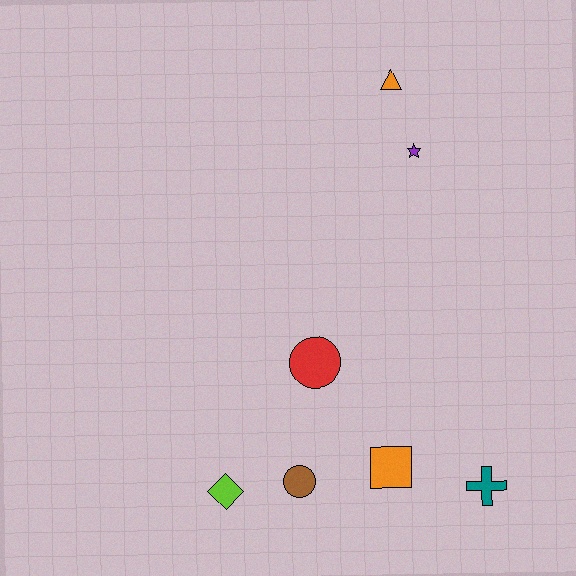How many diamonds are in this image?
There is 1 diamond.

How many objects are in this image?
There are 7 objects.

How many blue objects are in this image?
There are no blue objects.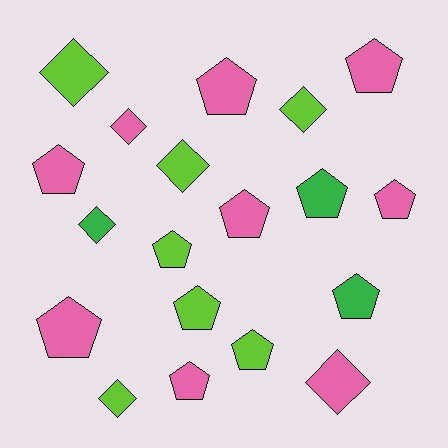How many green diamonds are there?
There is 1 green diamond.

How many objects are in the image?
There are 19 objects.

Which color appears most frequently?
Pink, with 9 objects.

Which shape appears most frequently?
Pentagon, with 12 objects.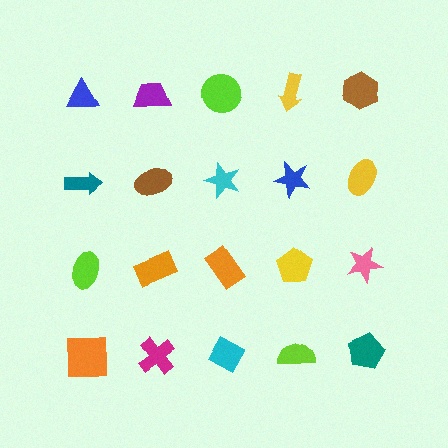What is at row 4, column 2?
A magenta cross.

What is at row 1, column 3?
A lime circle.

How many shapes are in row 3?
5 shapes.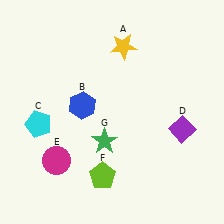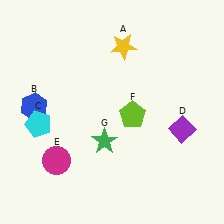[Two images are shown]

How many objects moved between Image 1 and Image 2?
2 objects moved between the two images.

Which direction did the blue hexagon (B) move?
The blue hexagon (B) moved left.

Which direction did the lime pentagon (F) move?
The lime pentagon (F) moved up.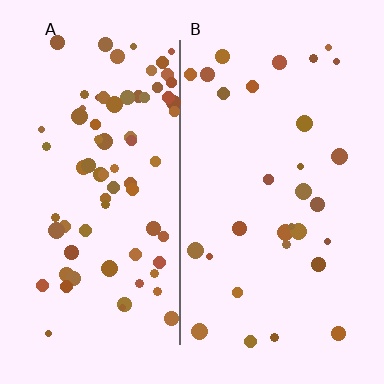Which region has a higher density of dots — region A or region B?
A (the left).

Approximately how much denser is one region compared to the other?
Approximately 2.6× — region A over region B.